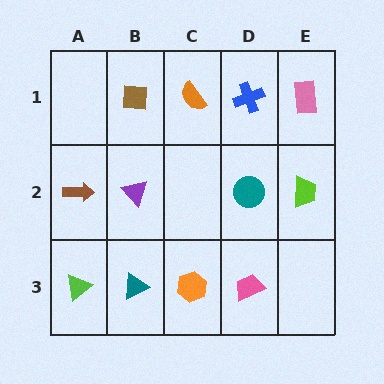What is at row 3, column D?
A pink trapezoid.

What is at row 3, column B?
A teal triangle.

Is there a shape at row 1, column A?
No, that cell is empty.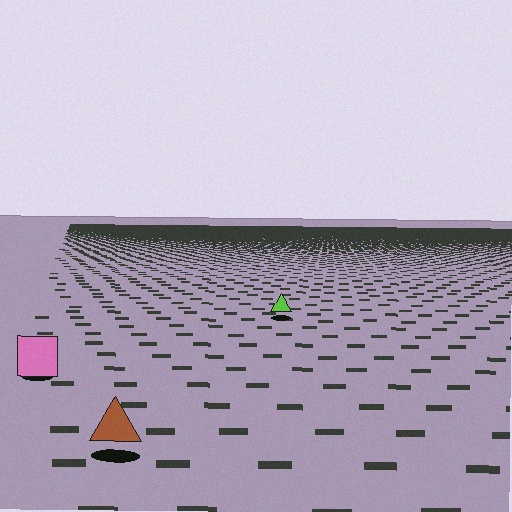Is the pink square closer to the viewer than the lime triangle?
Yes. The pink square is closer — you can tell from the texture gradient: the ground texture is coarser near it.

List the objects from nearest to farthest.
From nearest to farthest: the brown triangle, the pink square, the lime triangle.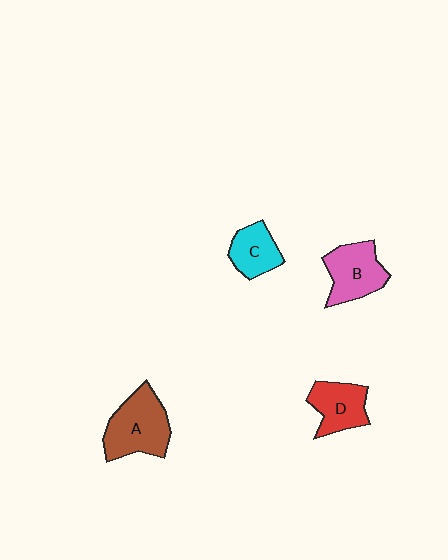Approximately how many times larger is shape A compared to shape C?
Approximately 1.7 times.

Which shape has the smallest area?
Shape C (cyan).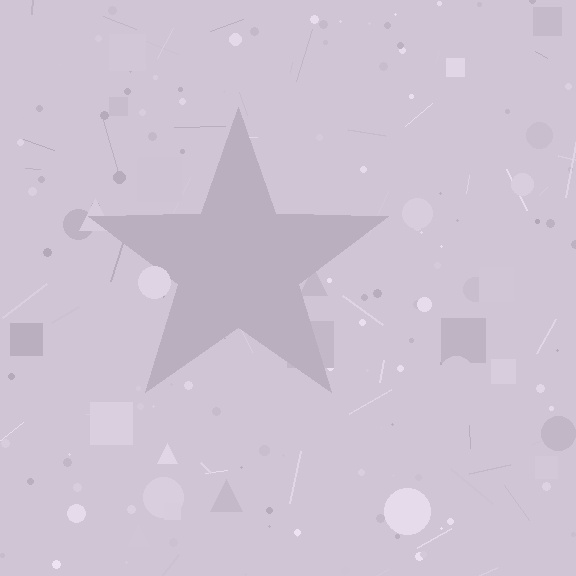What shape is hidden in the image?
A star is hidden in the image.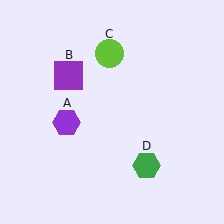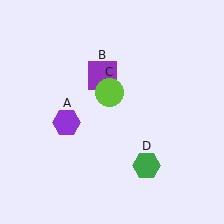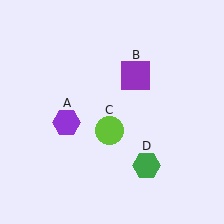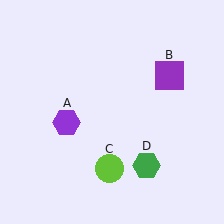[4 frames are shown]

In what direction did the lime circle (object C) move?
The lime circle (object C) moved down.